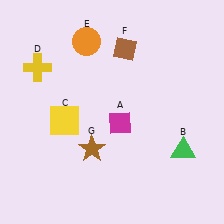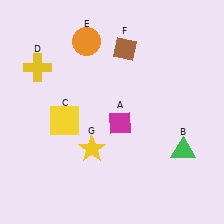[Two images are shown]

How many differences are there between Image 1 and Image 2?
There is 1 difference between the two images.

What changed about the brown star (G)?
In Image 1, G is brown. In Image 2, it changed to yellow.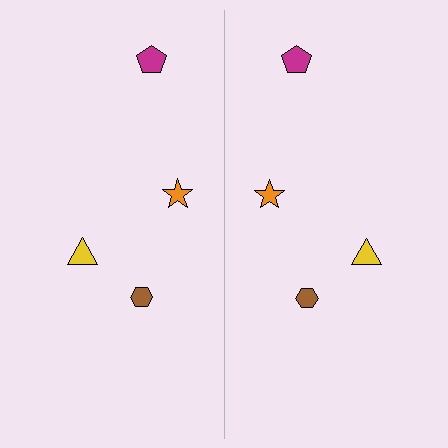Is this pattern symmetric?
Yes, this pattern has bilateral (reflection) symmetry.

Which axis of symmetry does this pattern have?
The pattern has a vertical axis of symmetry running through the center of the image.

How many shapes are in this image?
There are 8 shapes in this image.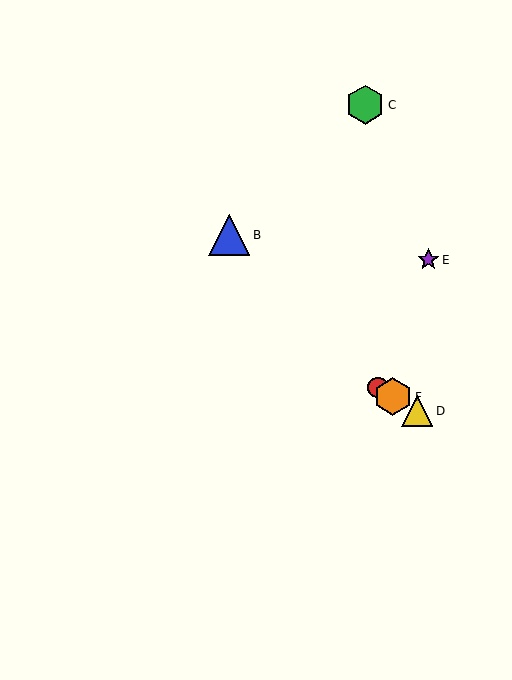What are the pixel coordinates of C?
Object C is at (365, 105).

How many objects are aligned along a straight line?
3 objects (A, D, F) are aligned along a straight line.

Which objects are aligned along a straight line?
Objects A, D, F are aligned along a straight line.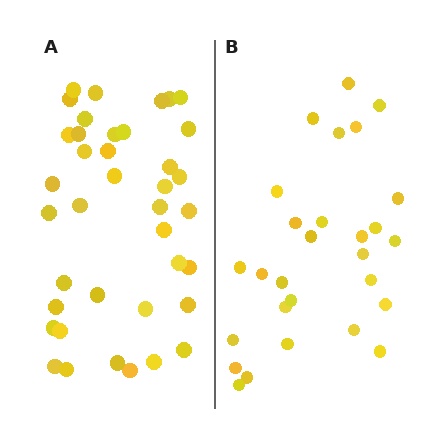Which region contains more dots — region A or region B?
Region A (the left region) has more dots.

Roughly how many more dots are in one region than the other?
Region A has roughly 12 or so more dots than region B.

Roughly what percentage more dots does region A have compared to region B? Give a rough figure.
About 40% more.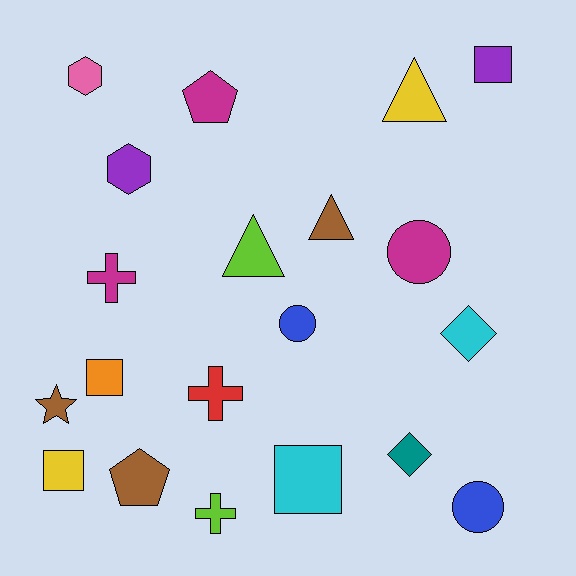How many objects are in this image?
There are 20 objects.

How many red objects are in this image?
There is 1 red object.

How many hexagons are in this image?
There are 2 hexagons.